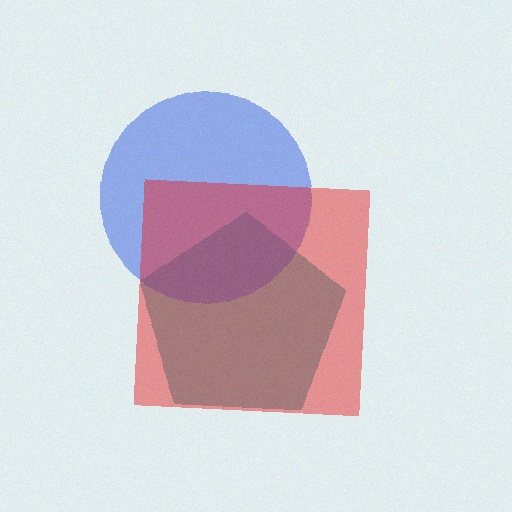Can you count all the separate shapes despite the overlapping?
Yes, there are 3 separate shapes.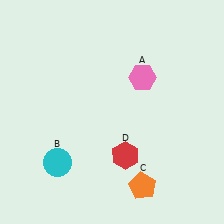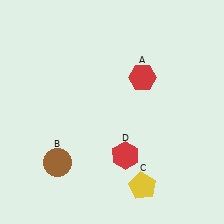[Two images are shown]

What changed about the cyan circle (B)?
In Image 1, B is cyan. In Image 2, it changed to brown.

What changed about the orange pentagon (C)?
In Image 1, C is orange. In Image 2, it changed to yellow.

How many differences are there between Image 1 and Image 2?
There are 3 differences between the two images.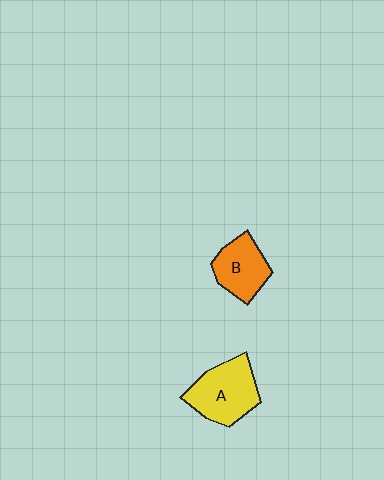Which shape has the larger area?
Shape A (yellow).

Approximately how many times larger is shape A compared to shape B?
Approximately 1.3 times.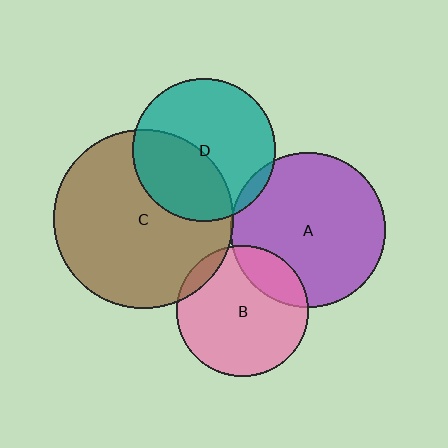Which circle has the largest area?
Circle C (brown).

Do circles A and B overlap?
Yes.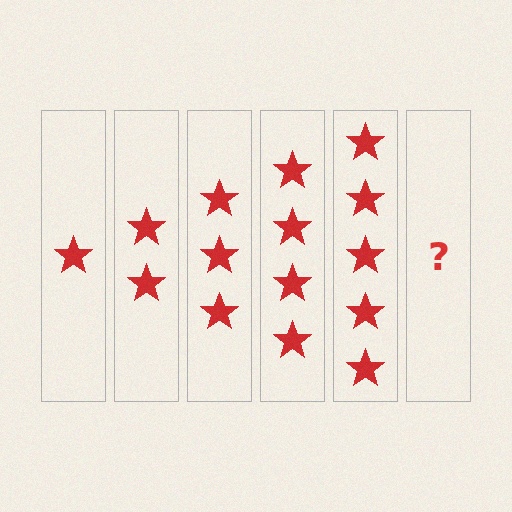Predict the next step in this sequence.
The next step is 6 stars.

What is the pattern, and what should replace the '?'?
The pattern is that each step adds one more star. The '?' should be 6 stars.